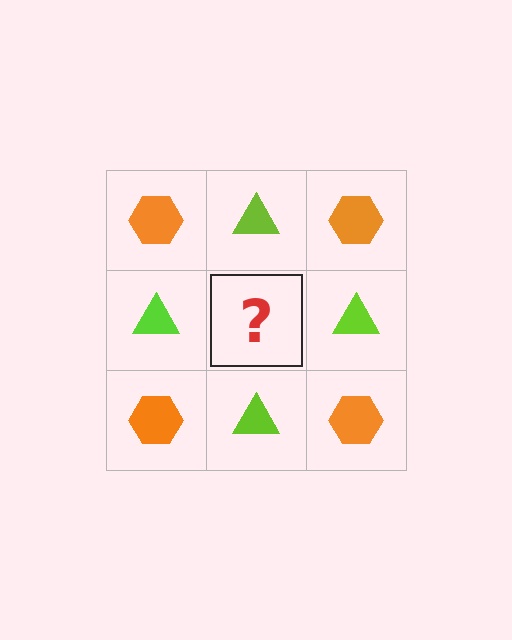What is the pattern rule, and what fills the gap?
The rule is that it alternates orange hexagon and lime triangle in a checkerboard pattern. The gap should be filled with an orange hexagon.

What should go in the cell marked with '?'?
The missing cell should contain an orange hexagon.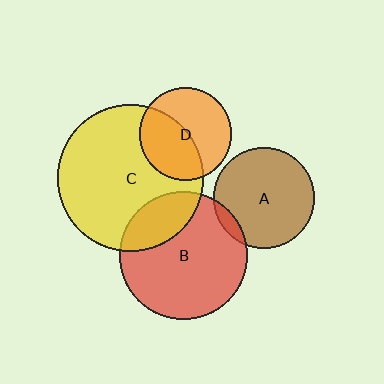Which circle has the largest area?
Circle C (yellow).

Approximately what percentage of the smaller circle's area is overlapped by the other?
Approximately 50%.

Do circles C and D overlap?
Yes.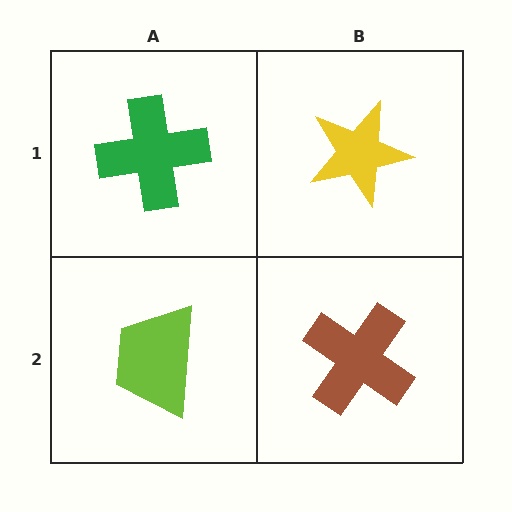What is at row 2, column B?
A brown cross.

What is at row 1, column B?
A yellow star.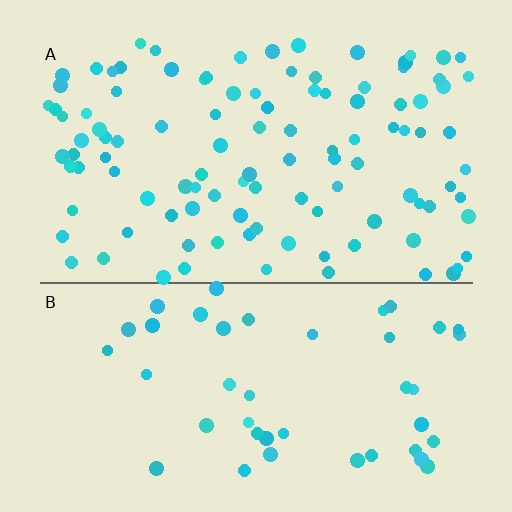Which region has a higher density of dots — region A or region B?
A (the top).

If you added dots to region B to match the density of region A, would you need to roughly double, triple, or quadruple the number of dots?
Approximately double.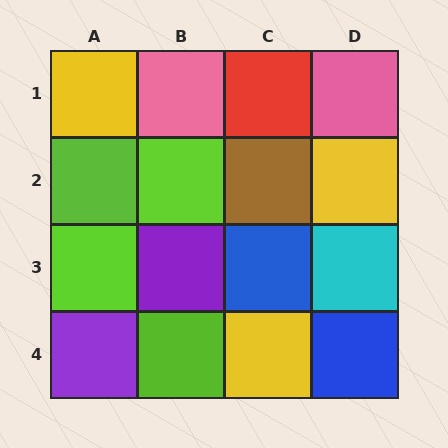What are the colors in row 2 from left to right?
Lime, lime, brown, yellow.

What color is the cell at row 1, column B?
Pink.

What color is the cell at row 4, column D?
Blue.